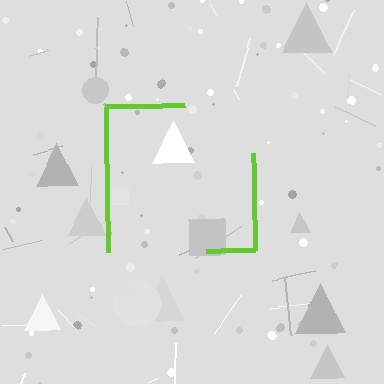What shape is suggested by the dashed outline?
The dashed outline suggests a square.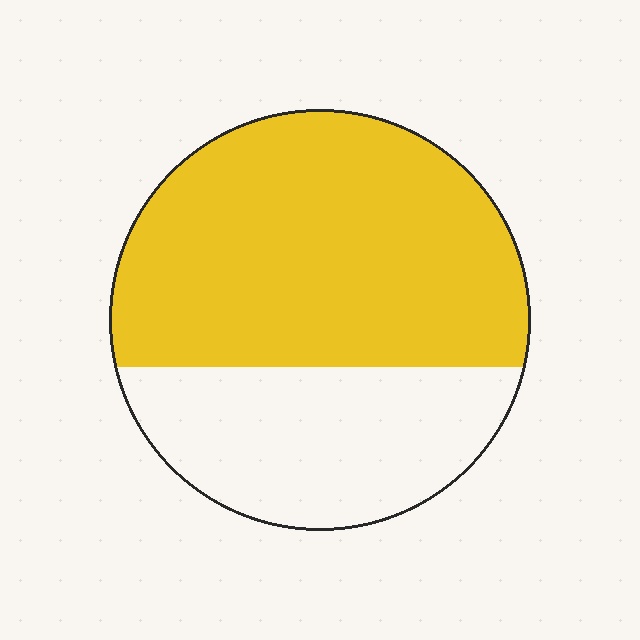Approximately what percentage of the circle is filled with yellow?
Approximately 65%.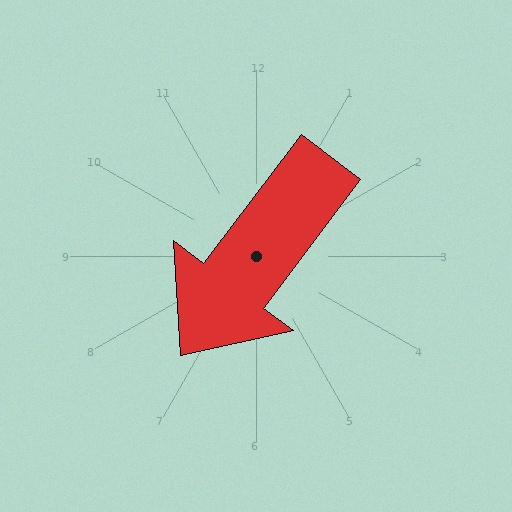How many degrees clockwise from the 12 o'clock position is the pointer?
Approximately 217 degrees.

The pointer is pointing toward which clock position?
Roughly 7 o'clock.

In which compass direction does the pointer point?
Southwest.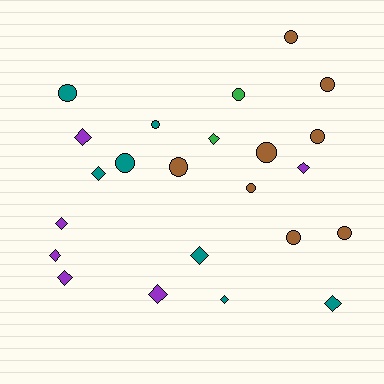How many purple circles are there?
There are no purple circles.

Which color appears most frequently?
Brown, with 8 objects.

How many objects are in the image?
There are 23 objects.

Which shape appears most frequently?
Circle, with 12 objects.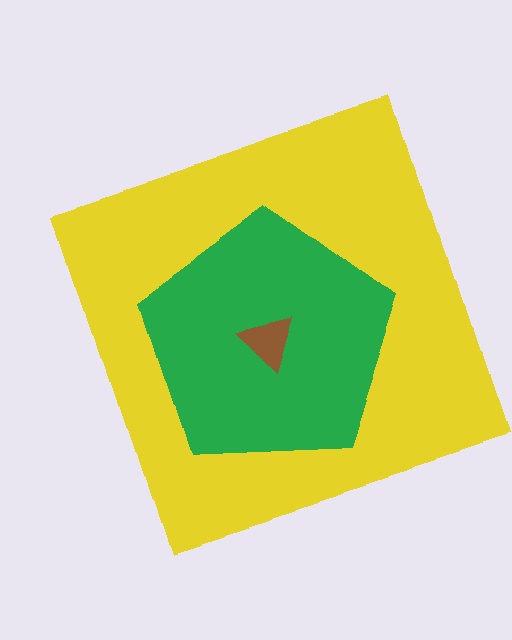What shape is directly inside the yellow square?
The green pentagon.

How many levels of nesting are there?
3.